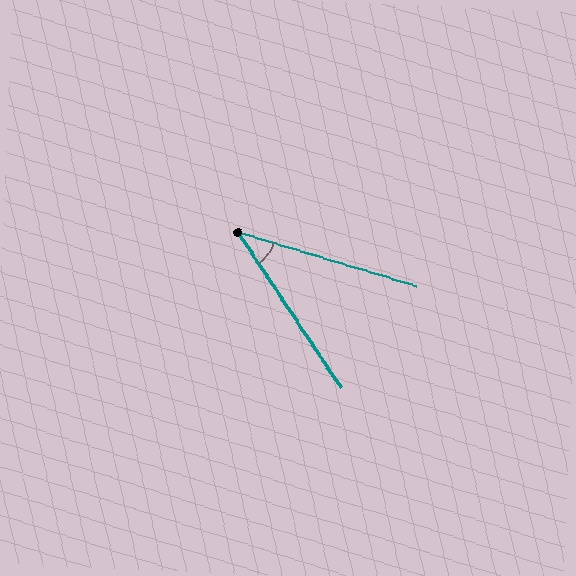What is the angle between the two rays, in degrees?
Approximately 40 degrees.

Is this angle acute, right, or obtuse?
It is acute.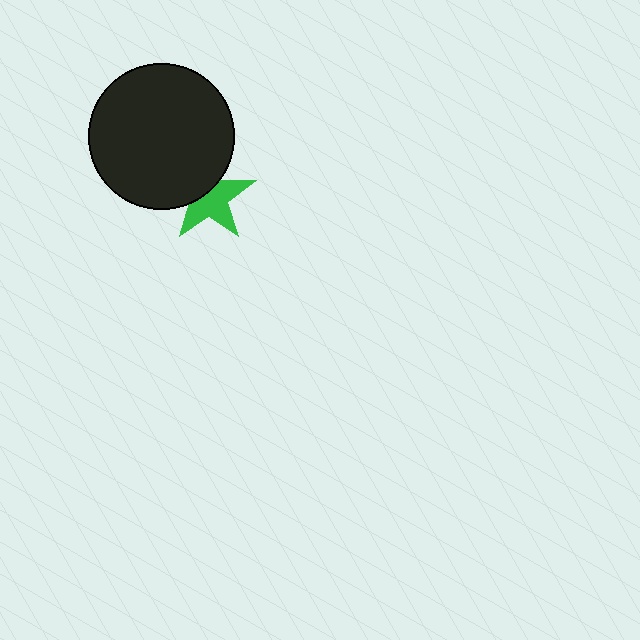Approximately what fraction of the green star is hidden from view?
Roughly 40% of the green star is hidden behind the black circle.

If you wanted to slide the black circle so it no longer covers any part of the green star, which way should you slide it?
Slide it toward the upper-left — that is the most direct way to separate the two shapes.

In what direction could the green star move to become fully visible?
The green star could move toward the lower-right. That would shift it out from behind the black circle entirely.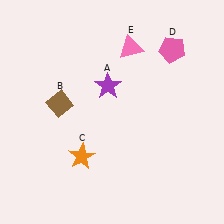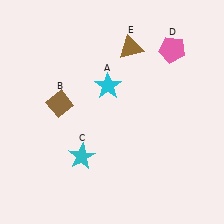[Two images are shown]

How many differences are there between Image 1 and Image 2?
There are 3 differences between the two images.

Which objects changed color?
A changed from purple to cyan. C changed from orange to cyan. E changed from pink to brown.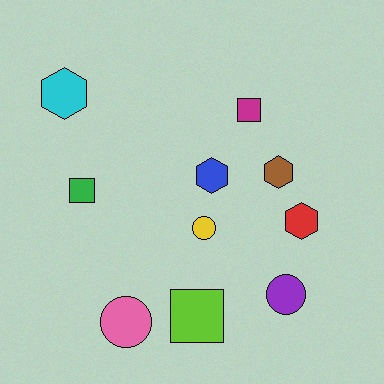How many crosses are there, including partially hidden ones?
There are no crosses.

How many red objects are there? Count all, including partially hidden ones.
There is 1 red object.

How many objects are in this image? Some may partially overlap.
There are 10 objects.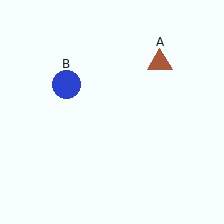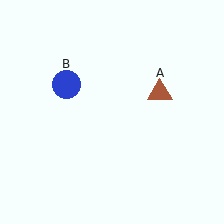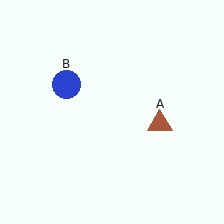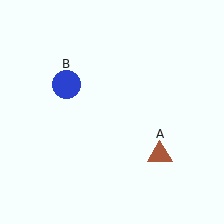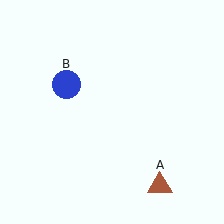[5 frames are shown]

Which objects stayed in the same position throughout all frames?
Blue circle (object B) remained stationary.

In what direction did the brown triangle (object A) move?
The brown triangle (object A) moved down.